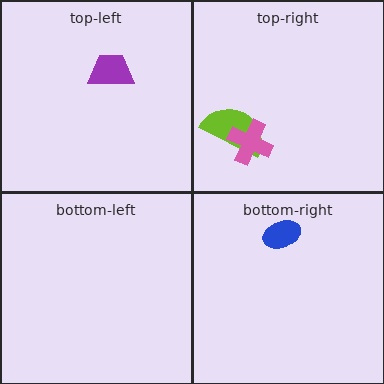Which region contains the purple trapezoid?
The top-left region.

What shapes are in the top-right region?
The lime semicircle, the pink cross.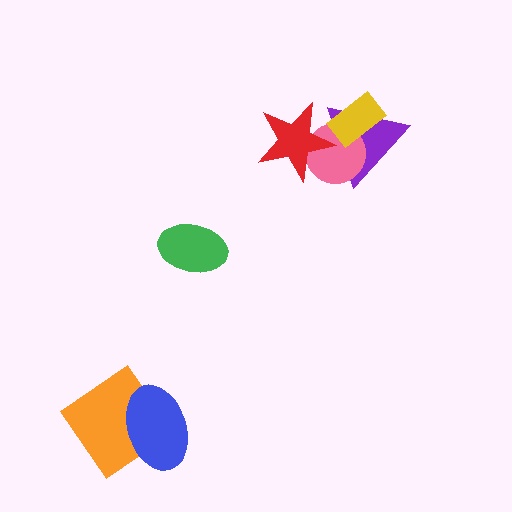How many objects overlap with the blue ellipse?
1 object overlaps with the blue ellipse.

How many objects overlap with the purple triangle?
3 objects overlap with the purple triangle.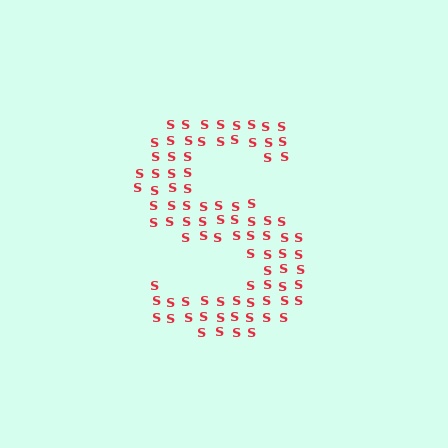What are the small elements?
The small elements are letter S's.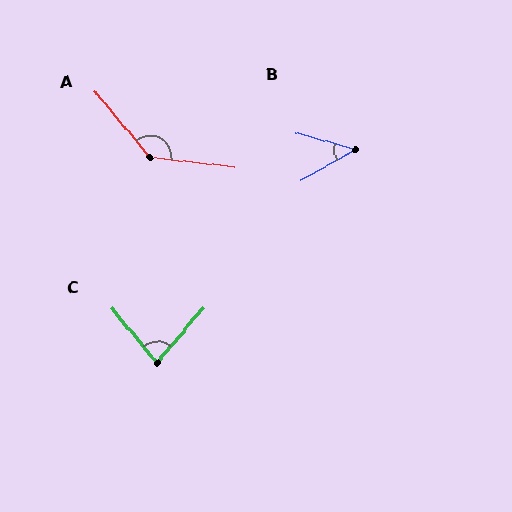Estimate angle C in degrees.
Approximately 80 degrees.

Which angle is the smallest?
B, at approximately 45 degrees.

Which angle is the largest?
A, at approximately 136 degrees.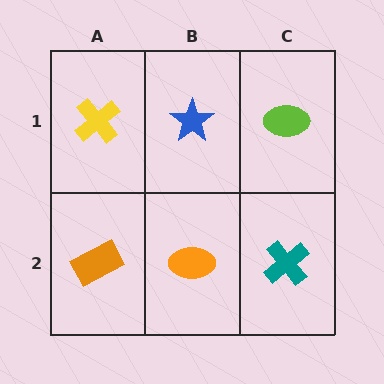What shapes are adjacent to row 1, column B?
An orange ellipse (row 2, column B), a yellow cross (row 1, column A), a lime ellipse (row 1, column C).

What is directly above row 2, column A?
A yellow cross.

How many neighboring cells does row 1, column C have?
2.